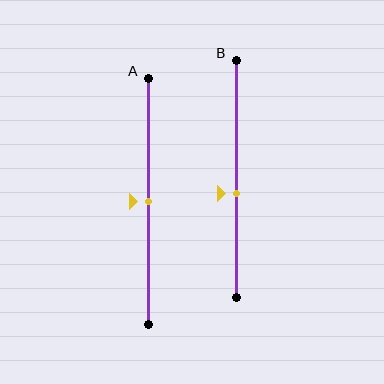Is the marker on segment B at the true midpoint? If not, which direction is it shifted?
No, the marker on segment B is shifted downward by about 6% of the segment length.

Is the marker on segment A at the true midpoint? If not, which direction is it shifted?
Yes, the marker on segment A is at the true midpoint.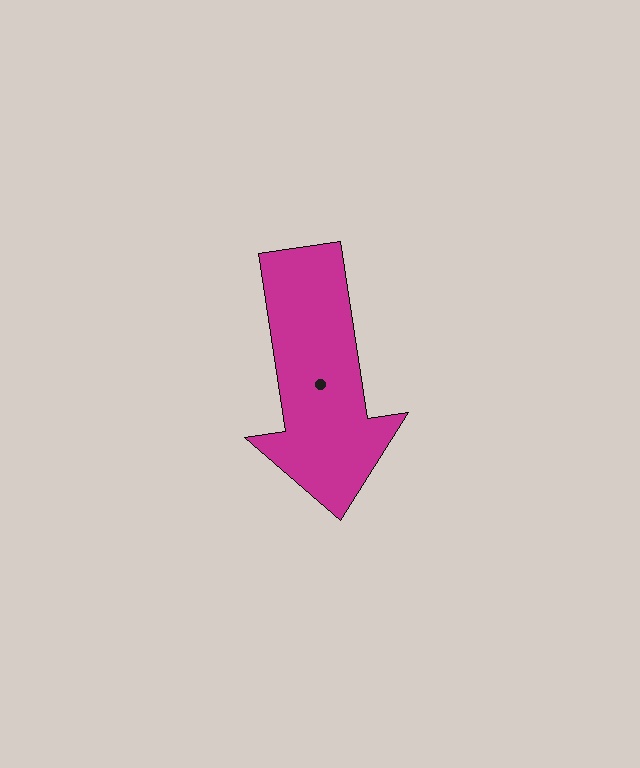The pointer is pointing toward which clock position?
Roughly 6 o'clock.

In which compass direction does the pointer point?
South.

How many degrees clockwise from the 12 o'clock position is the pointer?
Approximately 172 degrees.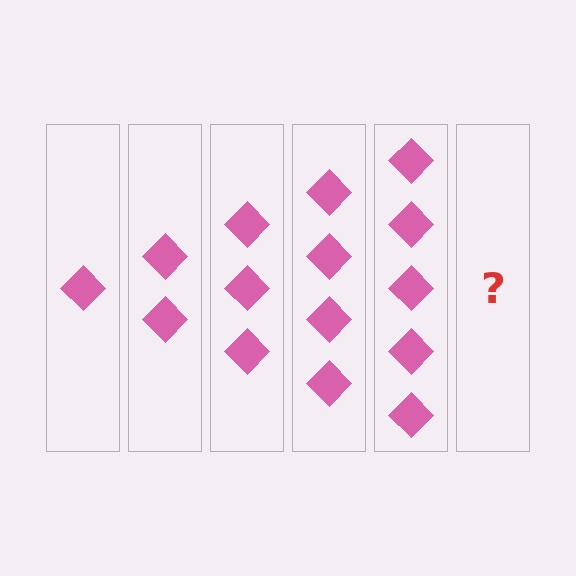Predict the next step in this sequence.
The next step is 6 diamonds.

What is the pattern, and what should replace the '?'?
The pattern is that each step adds one more diamond. The '?' should be 6 diamonds.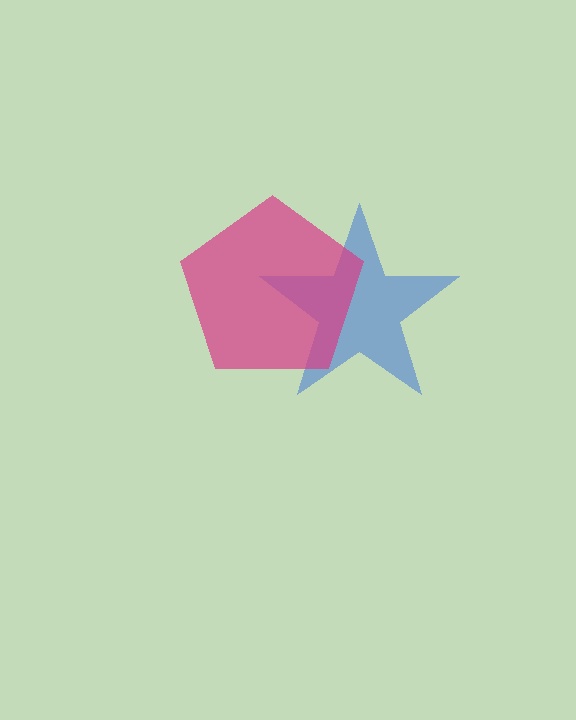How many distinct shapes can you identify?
There are 2 distinct shapes: a blue star, a magenta pentagon.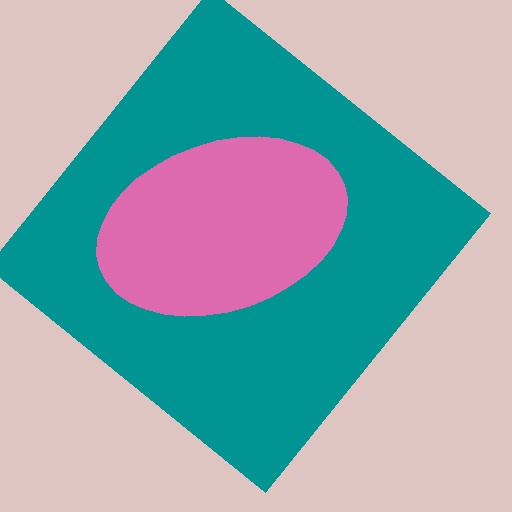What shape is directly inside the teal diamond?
The pink ellipse.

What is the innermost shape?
The pink ellipse.